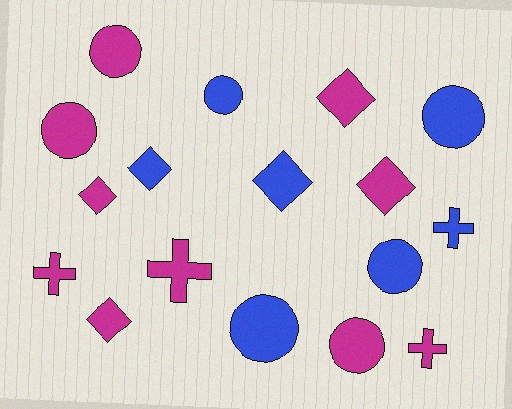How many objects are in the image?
There are 17 objects.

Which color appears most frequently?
Magenta, with 10 objects.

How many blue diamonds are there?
There are 2 blue diamonds.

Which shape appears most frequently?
Circle, with 7 objects.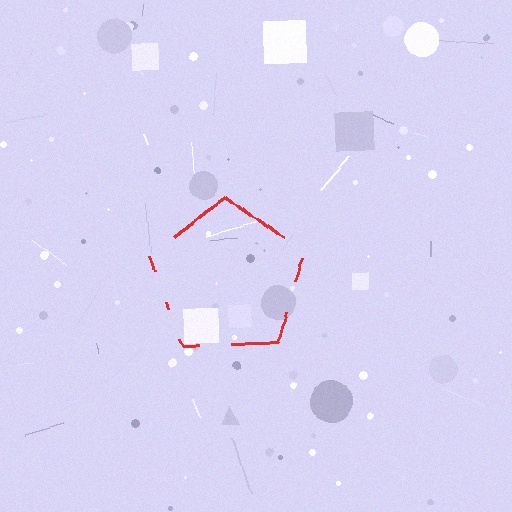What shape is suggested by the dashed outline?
The dashed outline suggests a pentagon.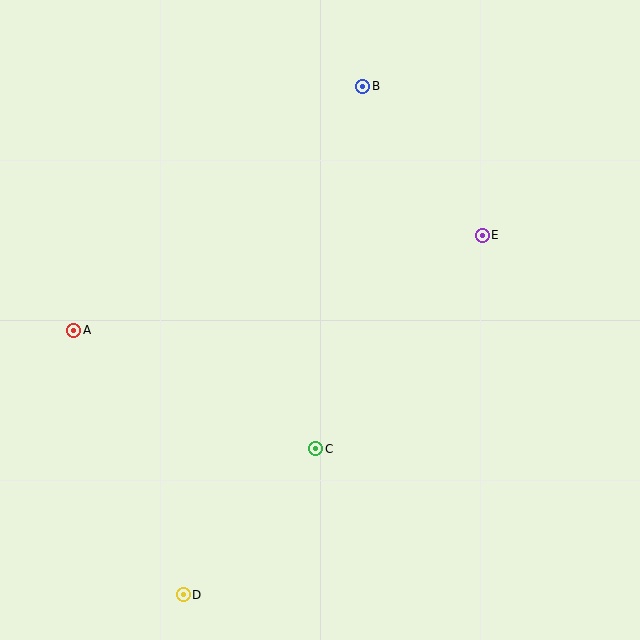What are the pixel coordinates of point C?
Point C is at (316, 449).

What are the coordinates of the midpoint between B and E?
The midpoint between B and E is at (422, 161).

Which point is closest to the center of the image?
Point C at (316, 449) is closest to the center.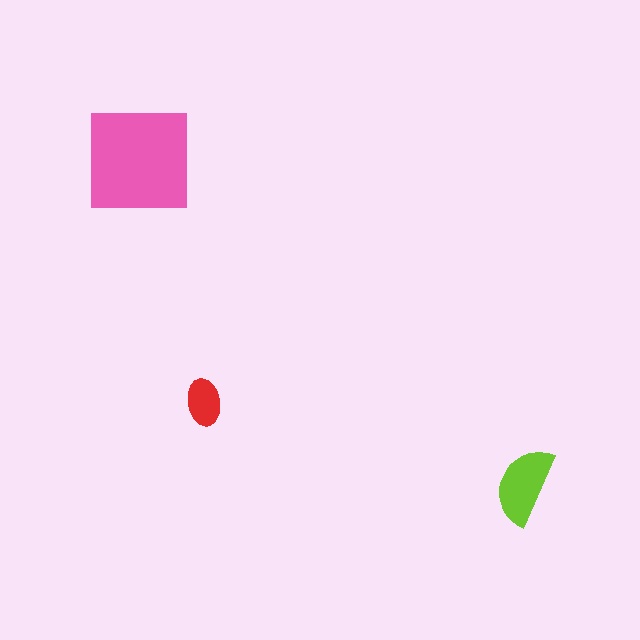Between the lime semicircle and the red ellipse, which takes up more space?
The lime semicircle.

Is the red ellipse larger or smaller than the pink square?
Smaller.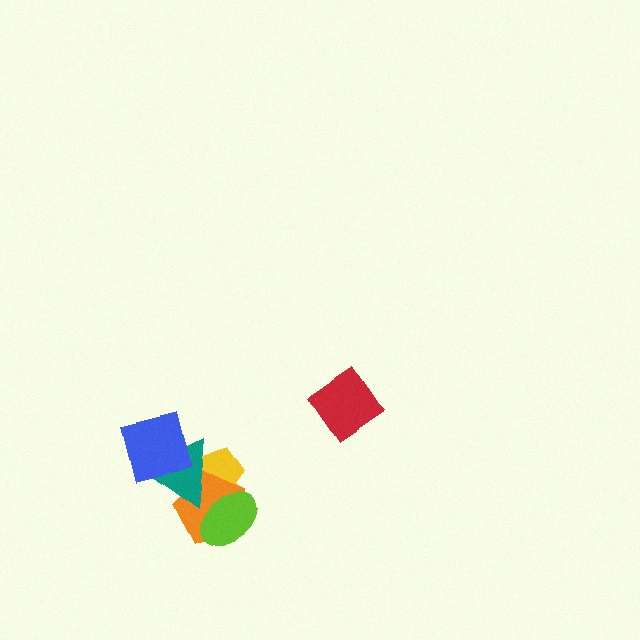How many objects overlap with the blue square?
1 object overlaps with the blue square.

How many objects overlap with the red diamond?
0 objects overlap with the red diamond.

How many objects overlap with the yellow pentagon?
3 objects overlap with the yellow pentagon.